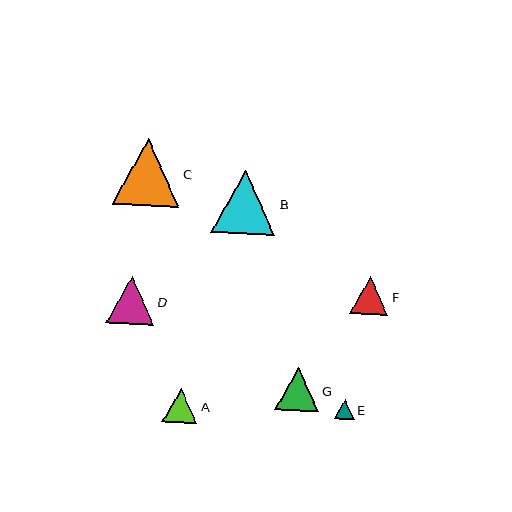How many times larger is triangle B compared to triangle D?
Triangle B is approximately 1.3 times the size of triangle D.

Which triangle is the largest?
Triangle C is the largest with a size of approximately 67 pixels.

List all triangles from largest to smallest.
From largest to smallest: C, B, D, G, F, A, E.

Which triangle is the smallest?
Triangle E is the smallest with a size of approximately 20 pixels.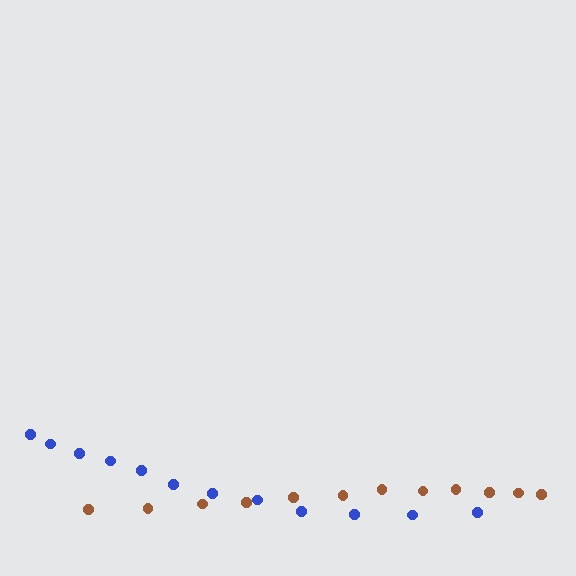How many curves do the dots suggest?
There are 2 distinct paths.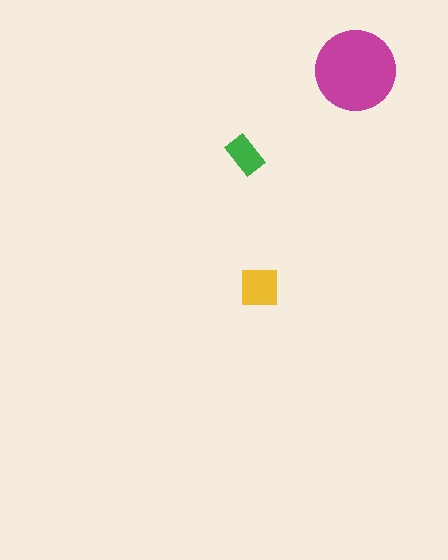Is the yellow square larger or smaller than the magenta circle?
Smaller.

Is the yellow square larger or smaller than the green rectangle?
Larger.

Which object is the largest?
The magenta circle.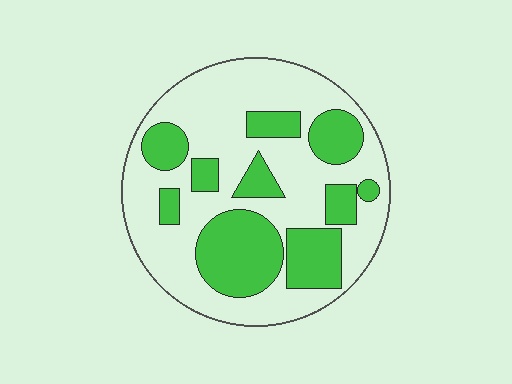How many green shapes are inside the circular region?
10.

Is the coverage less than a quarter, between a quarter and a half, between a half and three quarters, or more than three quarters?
Between a quarter and a half.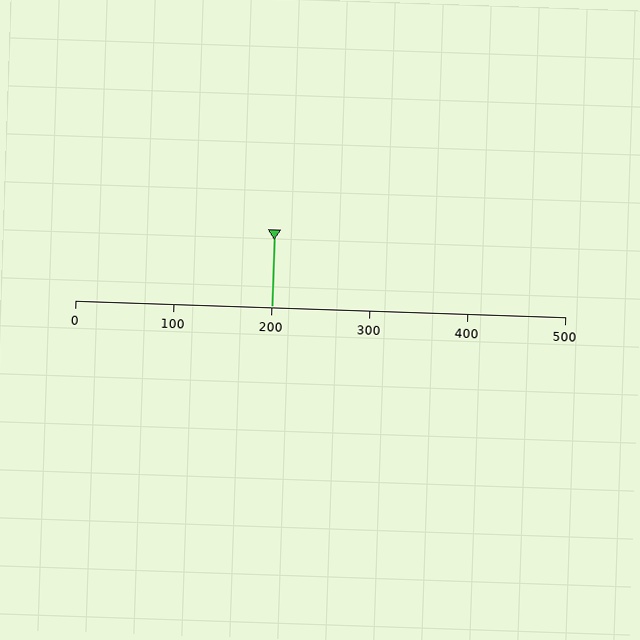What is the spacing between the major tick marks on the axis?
The major ticks are spaced 100 apart.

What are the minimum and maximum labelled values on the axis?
The axis runs from 0 to 500.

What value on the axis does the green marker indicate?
The marker indicates approximately 200.